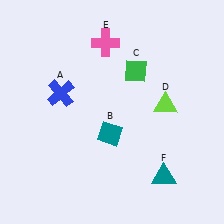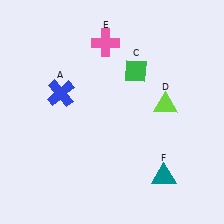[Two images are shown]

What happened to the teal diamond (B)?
The teal diamond (B) was removed in Image 2. It was in the bottom-left area of Image 1.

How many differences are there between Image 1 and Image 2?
There is 1 difference between the two images.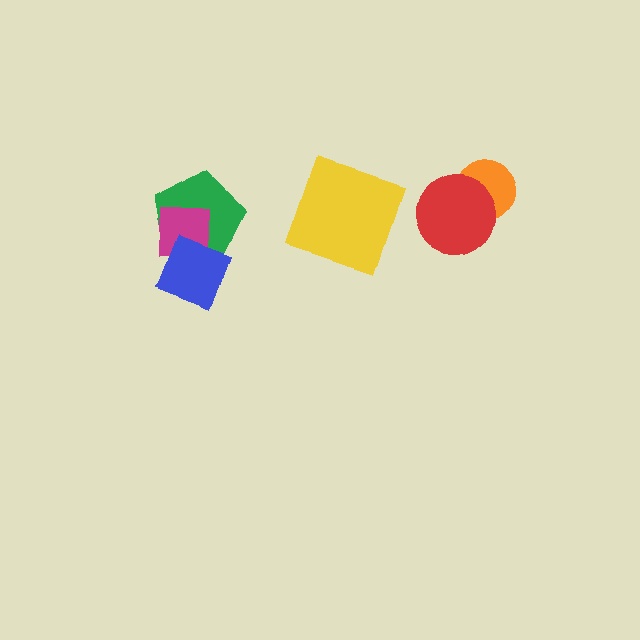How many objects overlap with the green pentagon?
2 objects overlap with the green pentagon.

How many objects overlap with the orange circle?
1 object overlaps with the orange circle.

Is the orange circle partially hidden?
Yes, it is partially covered by another shape.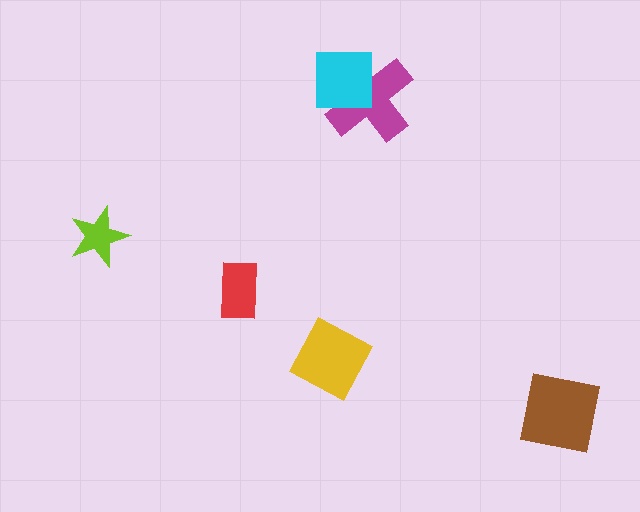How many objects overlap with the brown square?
0 objects overlap with the brown square.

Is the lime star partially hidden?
No, no other shape covers it.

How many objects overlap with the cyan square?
1 object overlaps with the cyan square.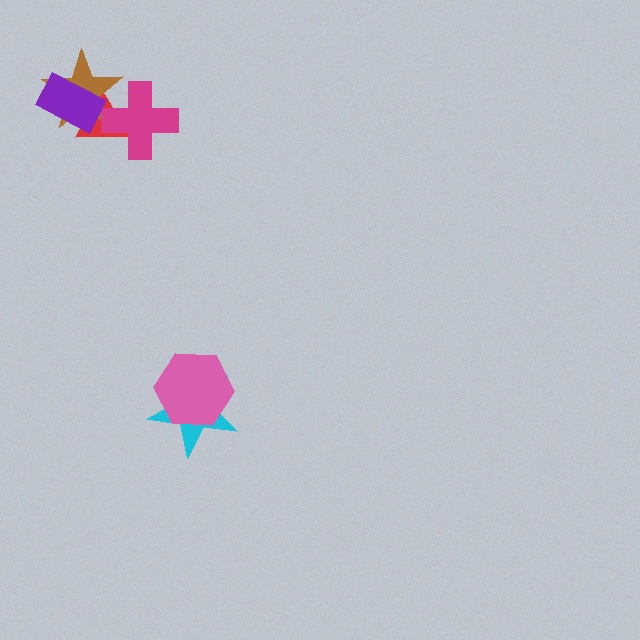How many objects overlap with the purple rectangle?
2 objects overlap with the purple rectangle.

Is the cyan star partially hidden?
Yes, it is partially covered by another shape.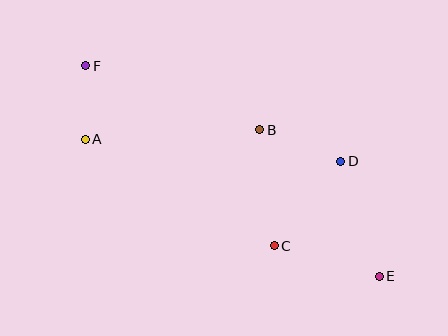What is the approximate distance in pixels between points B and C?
The distance between B and C is approximately 117 pixels.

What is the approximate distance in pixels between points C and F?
The distance between C and F is approximately 261 pixels.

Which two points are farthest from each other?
Points E and F are farthest from each other.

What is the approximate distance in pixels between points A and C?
The distance between A and C is approximately 217 pixels.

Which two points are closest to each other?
Points A and F are closest to each other.